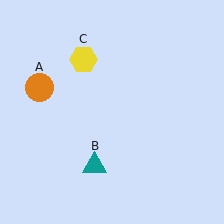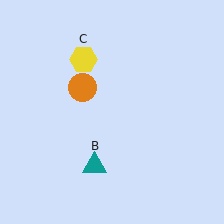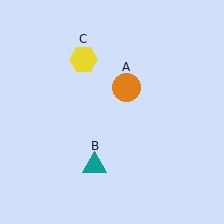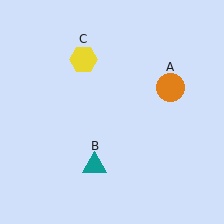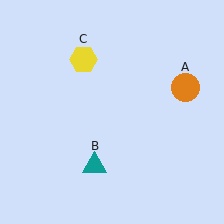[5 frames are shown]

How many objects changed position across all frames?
1 object changed position: orange circle (object A).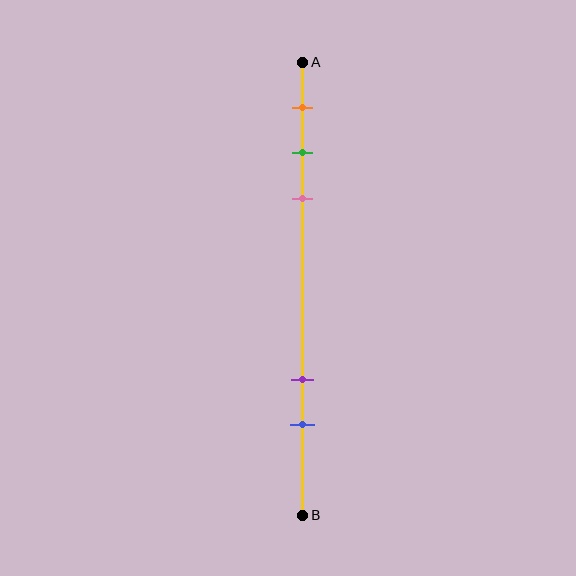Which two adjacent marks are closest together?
The green and pink marks are the closest adjacent pair.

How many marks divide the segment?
There are 5 marks dividing the segment.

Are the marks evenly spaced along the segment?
No, the marks are not evenly spaced.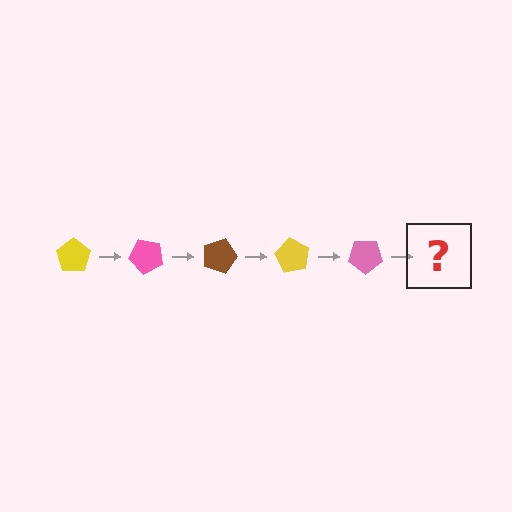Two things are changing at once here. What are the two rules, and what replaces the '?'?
The two rules are that it rotates 45 degrees each step and the color cycles through yellow, pink, and brown. The '?' should be a brown pentagon, rotated 225 degrees from the start.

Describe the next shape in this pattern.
It should be a brown pentagon, rotated 225 degrees from the start.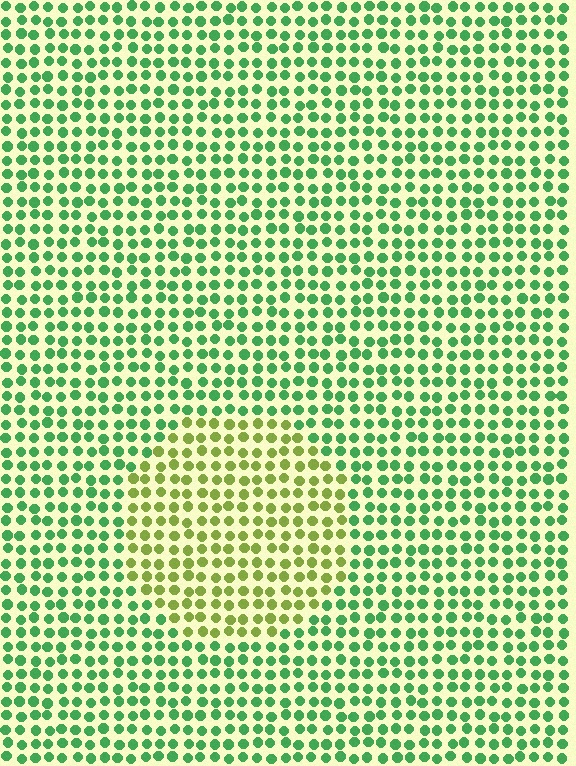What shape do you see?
I see a circle.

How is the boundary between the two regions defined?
The boundary is defined purely by a slight shift in hue (about 49 degrees). Spacing, size, and orientation are identical on both sides.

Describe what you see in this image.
The image is filled with small green elements in a uniform arrangement. A circle-shaped region is visible where the elements are tinted to a slightly different hue, forming a subtle color boundary.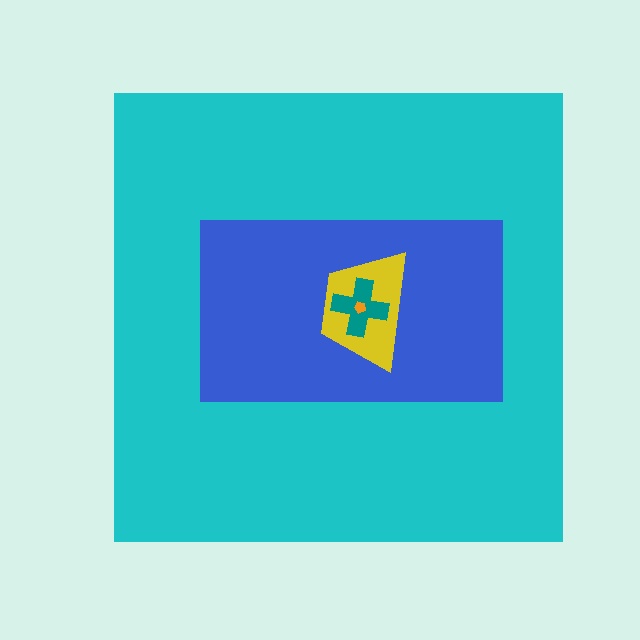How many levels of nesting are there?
5.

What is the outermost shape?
The cyan square.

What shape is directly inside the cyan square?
The blue rectangle.